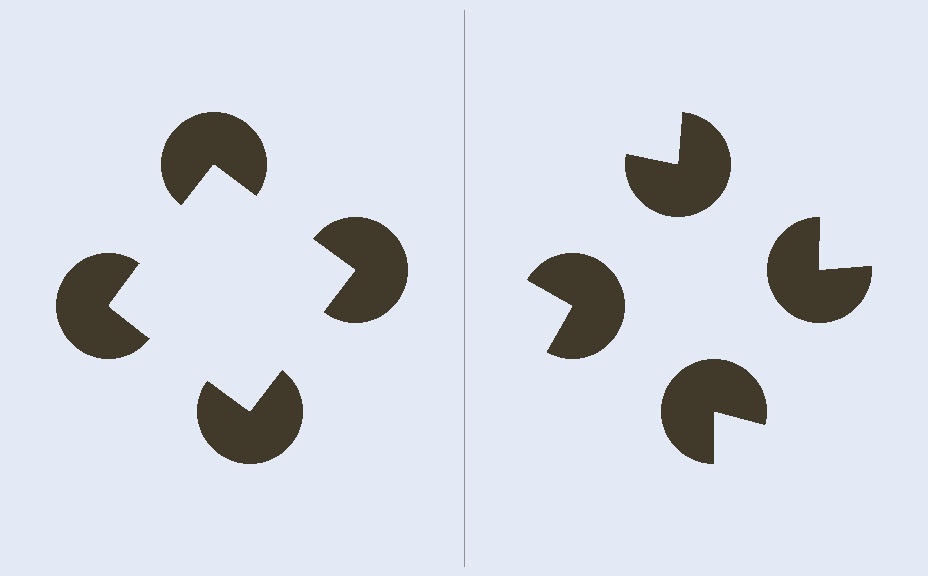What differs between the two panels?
The pac-man discs are positioned identically on both sides; only the wedge orientations differ. On the left they align to a square; on the right they are misaligned.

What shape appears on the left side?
An illusory square.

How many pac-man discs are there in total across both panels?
8 — 4 on each side.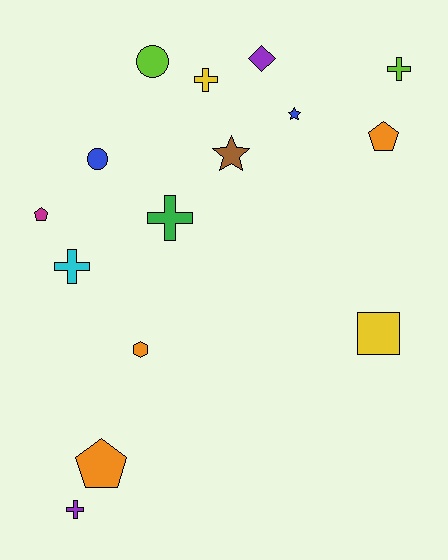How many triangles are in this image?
There are no triangles.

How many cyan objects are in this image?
There is 1 cyan object.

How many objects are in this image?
There are 15 objects.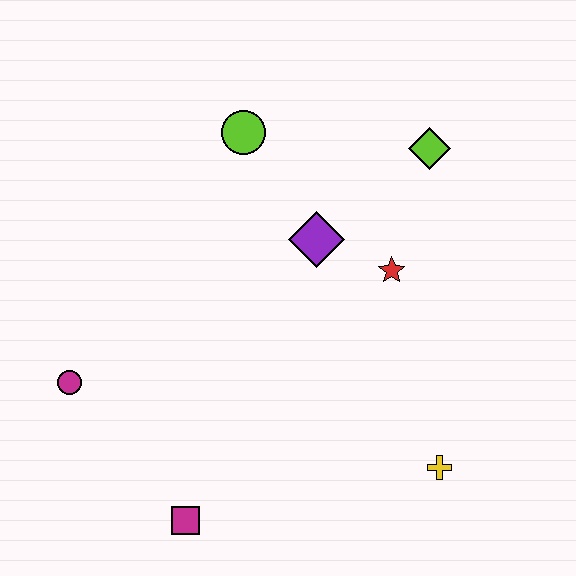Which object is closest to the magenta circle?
The magenta square is closest to the magenta circle.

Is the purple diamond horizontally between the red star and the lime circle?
Yes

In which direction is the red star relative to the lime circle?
The red star is to the right of the lime circle.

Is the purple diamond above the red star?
Yes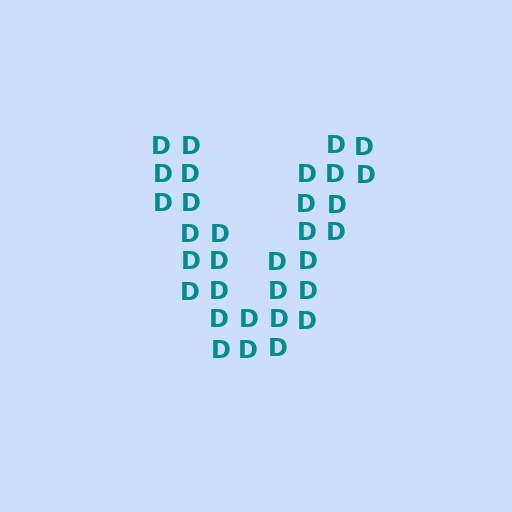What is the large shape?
The large shape is the letter V.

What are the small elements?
The small elements are letter D's.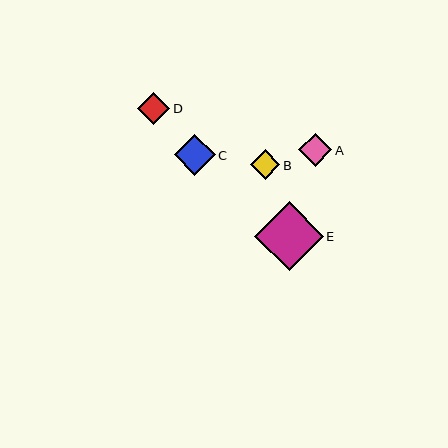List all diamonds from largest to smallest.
From largest to smallest: E, C, A, D, B.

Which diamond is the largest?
Diamond E is the largest with a size of approximately 69 pixels.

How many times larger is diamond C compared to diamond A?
Diamond C is approximately 1.2 times the size of diamond A.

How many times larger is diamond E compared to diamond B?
Diamond E is approximately 2.3 times the size of diamond B.